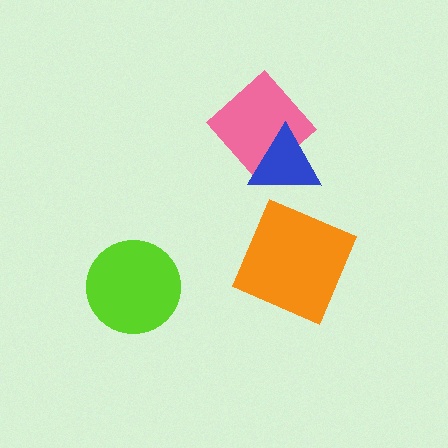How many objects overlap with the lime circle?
0 objects overlap with the lime circle.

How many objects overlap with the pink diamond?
1 object overlaps with the pink diamond.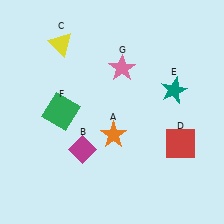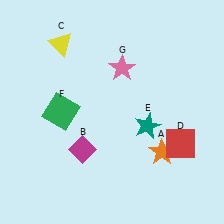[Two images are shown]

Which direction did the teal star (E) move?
The teal star (E) moved down.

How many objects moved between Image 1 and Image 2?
2 objects moved between the two images.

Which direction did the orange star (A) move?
The orange star (A) moved right.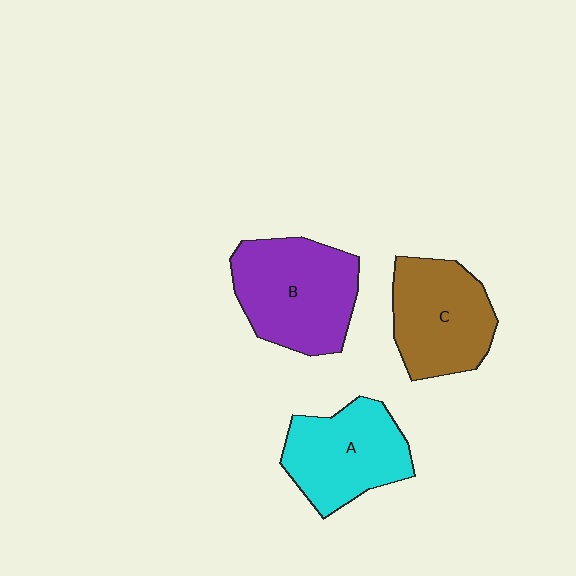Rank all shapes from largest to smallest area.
From largest to smallest: B (purple), C (brown), A (cyan).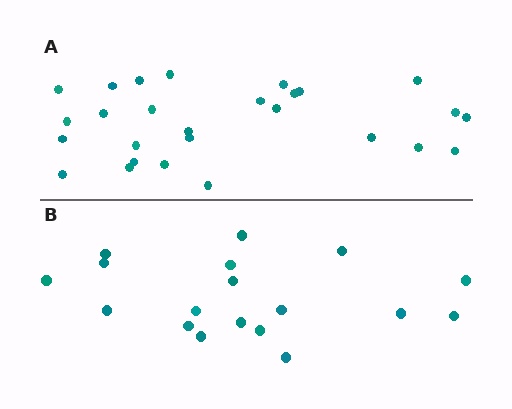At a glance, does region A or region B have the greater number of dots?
Region A (the top region) has more dots.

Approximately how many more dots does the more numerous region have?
Region A has roughly 8 or so more dots than region B.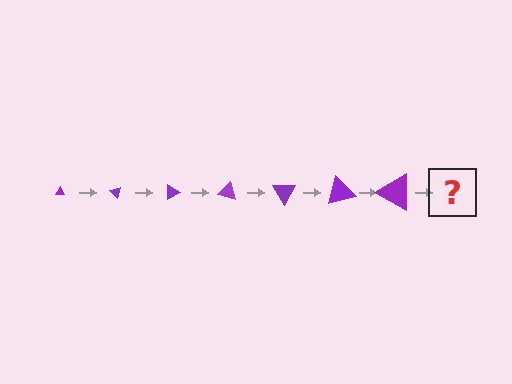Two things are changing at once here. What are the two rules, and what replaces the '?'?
The two rules are that the triangle grows larger each step and it rotates 45 degrees each step. The '?' should be a triangle, larger than the previous one and rotated 315 degrees from the start.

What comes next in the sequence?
The next element should be a triangle, larger than the previous one and rotated 315 degrees from the start.